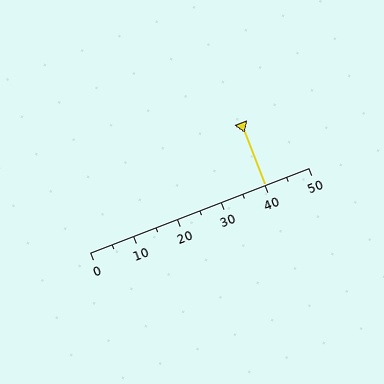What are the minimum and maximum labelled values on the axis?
The axis runs from 0 to 50.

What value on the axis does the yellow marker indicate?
The marker indicates approximately 40.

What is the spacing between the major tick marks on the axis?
The major ticks are spaced 10 apart.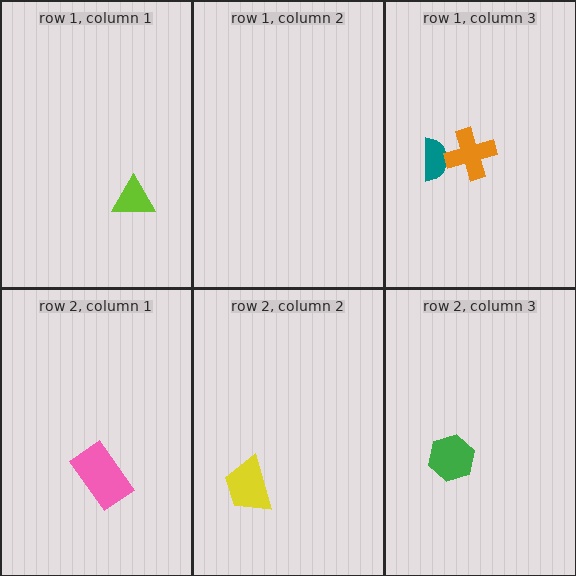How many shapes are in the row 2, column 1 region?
1.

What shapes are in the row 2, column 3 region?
The green hexagon.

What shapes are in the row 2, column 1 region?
The pink rectangle.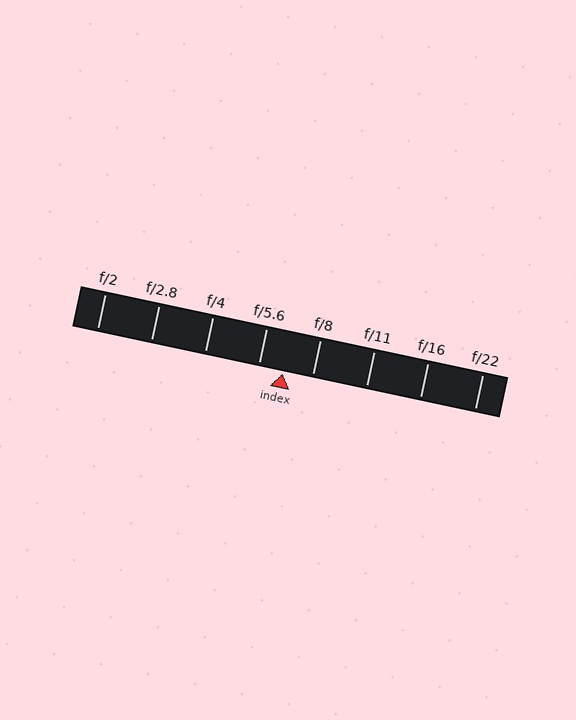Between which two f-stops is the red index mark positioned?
The index mark is between f/5.6 and f/8.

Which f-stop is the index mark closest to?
The index mark is closest to f/5.6.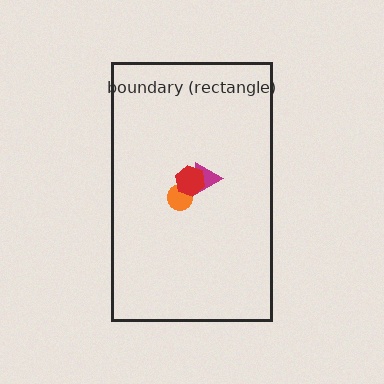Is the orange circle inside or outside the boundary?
Inside.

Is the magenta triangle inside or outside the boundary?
Inside.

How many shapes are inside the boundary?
3 inside, 0 outside.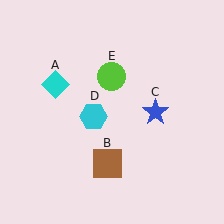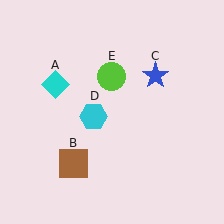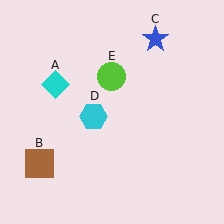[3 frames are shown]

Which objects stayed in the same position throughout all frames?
Cyan diamond (object A) and cyan hexagon (object D) and lime circle (object E) remained stationary.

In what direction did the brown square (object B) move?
The brown square (object B) moved left.